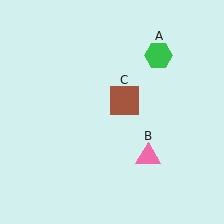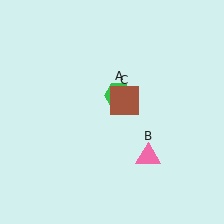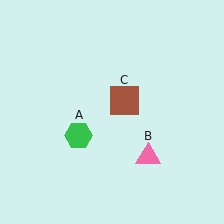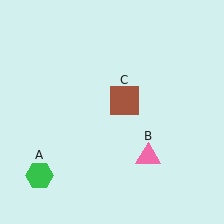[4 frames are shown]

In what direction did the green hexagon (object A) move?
The green hexagon (object A) moved down and to the left.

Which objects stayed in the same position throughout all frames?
Pink triangle (object B) and brown square (object C) remained stationary.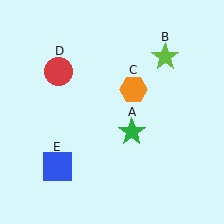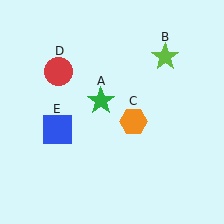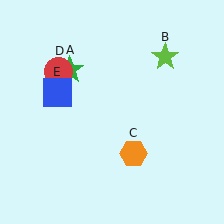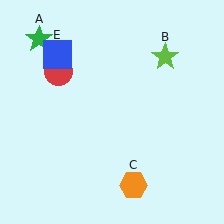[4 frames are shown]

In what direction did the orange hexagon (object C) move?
The orange hexagon (object C) moved down.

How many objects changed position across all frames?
3 objects changed position: green star (object A), orange hexagon (object C), blue square (object E).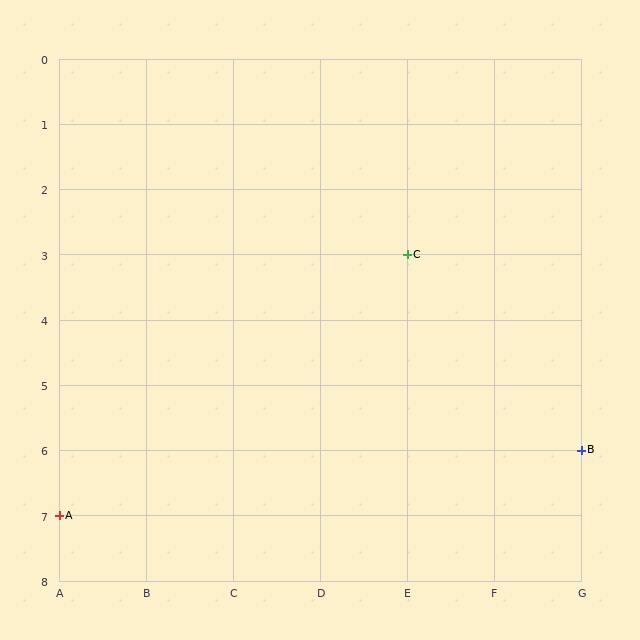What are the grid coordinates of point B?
Point B is at grid coordinates (G, 6).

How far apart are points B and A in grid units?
Points B and A are 6 columns and 1 row apart (about 6.1 grid units diagonally).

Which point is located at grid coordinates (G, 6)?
Point B is at (G, 6).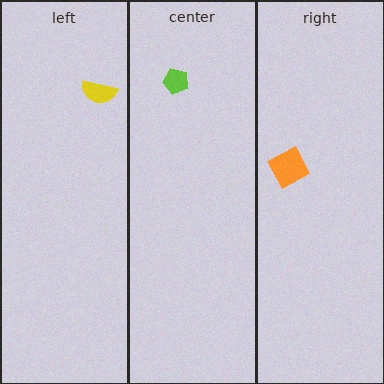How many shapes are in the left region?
1.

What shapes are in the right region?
The orange square.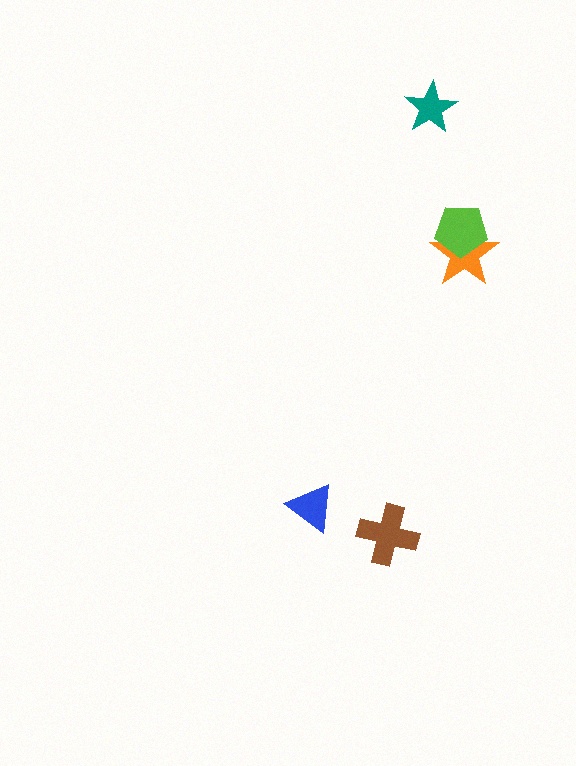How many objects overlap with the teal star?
0 objects overlap with the teal star.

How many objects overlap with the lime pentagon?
1 object overlaps with the lime pentagon.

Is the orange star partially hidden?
Yes, it is partially covered by another shape.